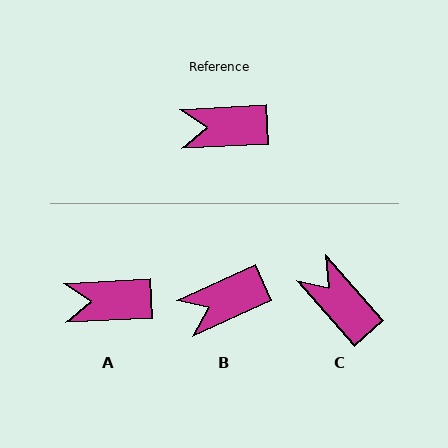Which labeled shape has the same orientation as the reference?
A.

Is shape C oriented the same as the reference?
No, it is off by about 51 degrees.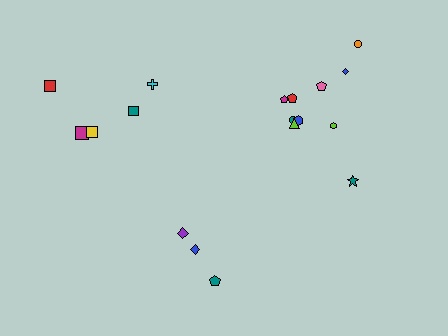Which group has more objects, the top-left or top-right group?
The top-right group.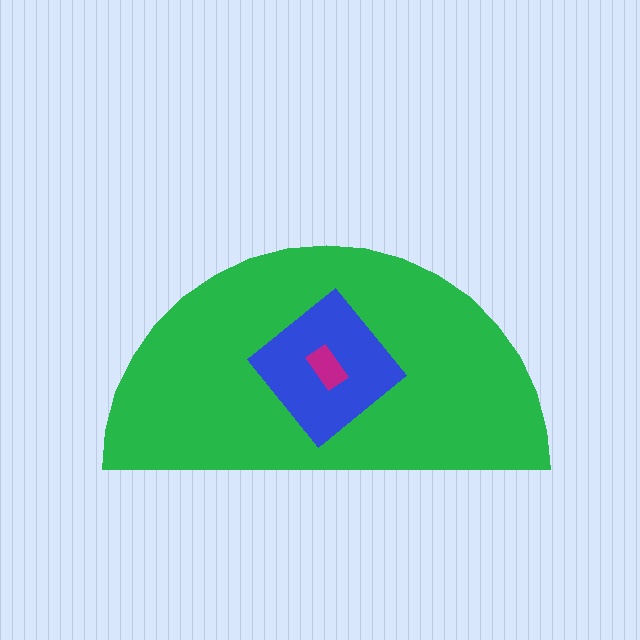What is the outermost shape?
The green semicircle.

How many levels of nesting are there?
3.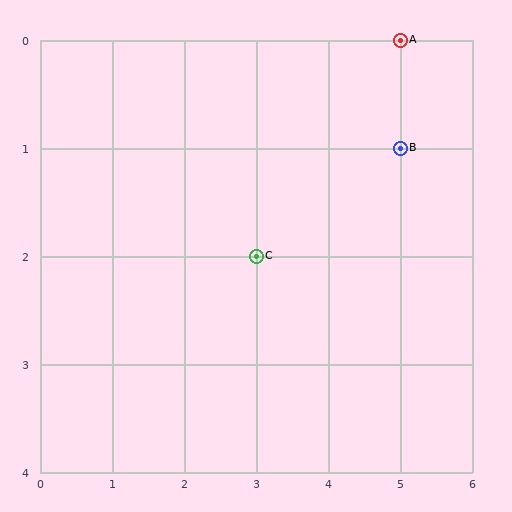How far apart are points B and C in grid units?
Points B and C are 2 columns and 1 row apart (about 2.2 grid units diagonally).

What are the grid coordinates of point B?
Point B is at grid coordinates (5, 1).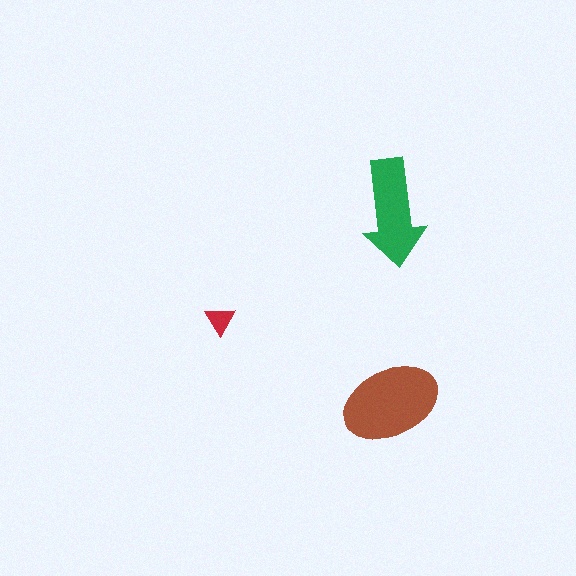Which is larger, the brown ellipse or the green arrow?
The brown ellipse.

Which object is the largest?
The brown ellipse.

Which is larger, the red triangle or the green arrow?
The green arrow.